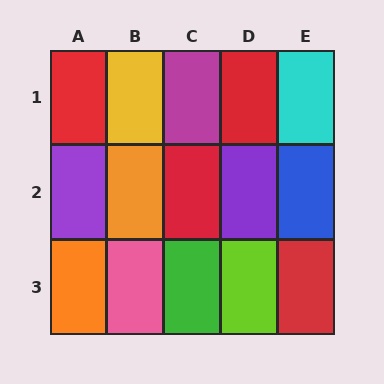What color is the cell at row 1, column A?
Red.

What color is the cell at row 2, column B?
Orange.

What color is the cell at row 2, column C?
Red.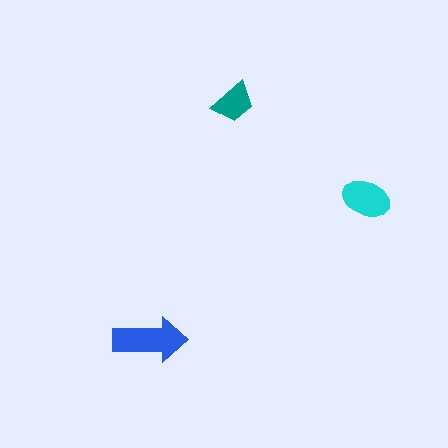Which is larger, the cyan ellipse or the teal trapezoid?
The cyan ellipse.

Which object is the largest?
The blue arrow.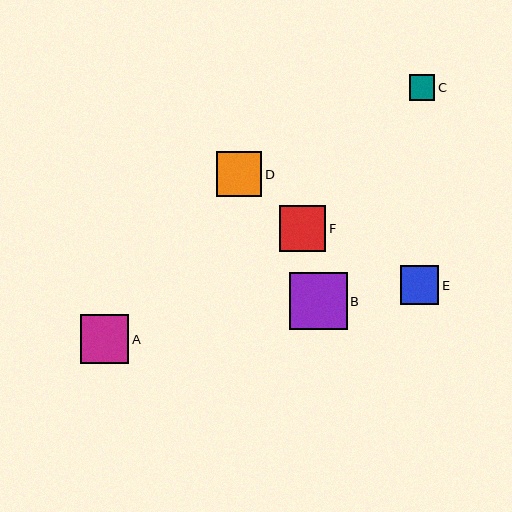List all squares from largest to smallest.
From largest to smallest: B, A, F, D, E, C.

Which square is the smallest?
Square C is the smallest with a size of approximately 26 pixels.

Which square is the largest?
Square B is the largest with a size of approximately 57 pixels.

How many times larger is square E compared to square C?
Square E is approximately 1.5 times the size of square C.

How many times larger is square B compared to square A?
Square B is approximately 1.2 times the size of square A.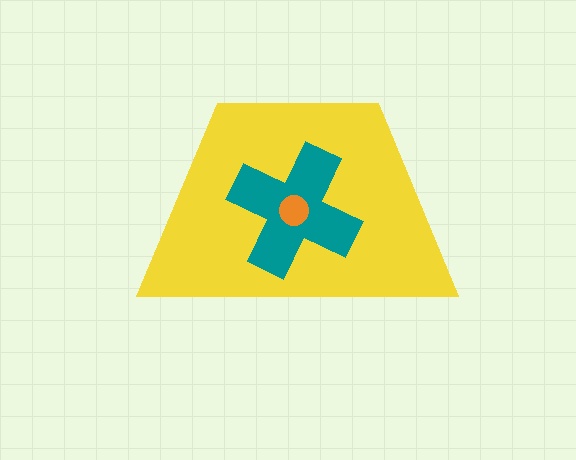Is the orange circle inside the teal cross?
Yes.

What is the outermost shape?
The yellow trapezoid.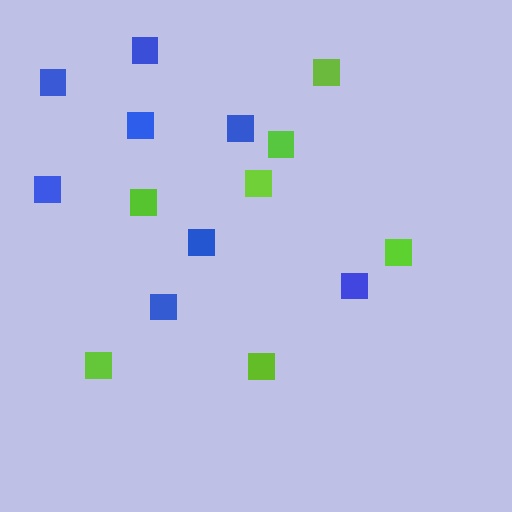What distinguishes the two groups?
There are 2 groups: one group of lime squares (7) and one group of blue squares (8).